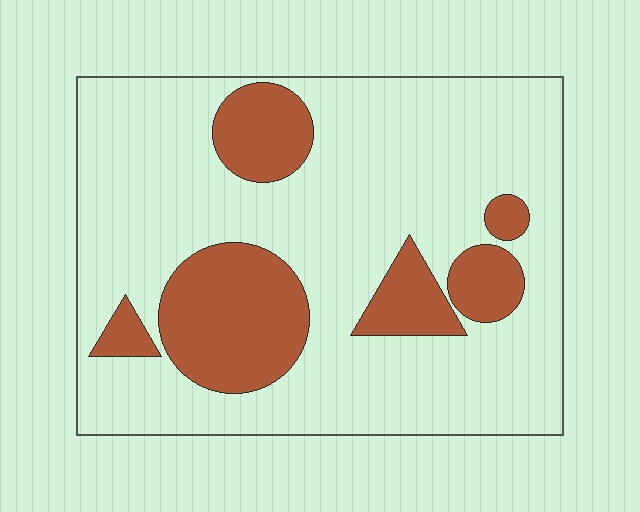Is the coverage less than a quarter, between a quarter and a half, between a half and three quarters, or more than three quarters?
Less than a quarter.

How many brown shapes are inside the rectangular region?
6.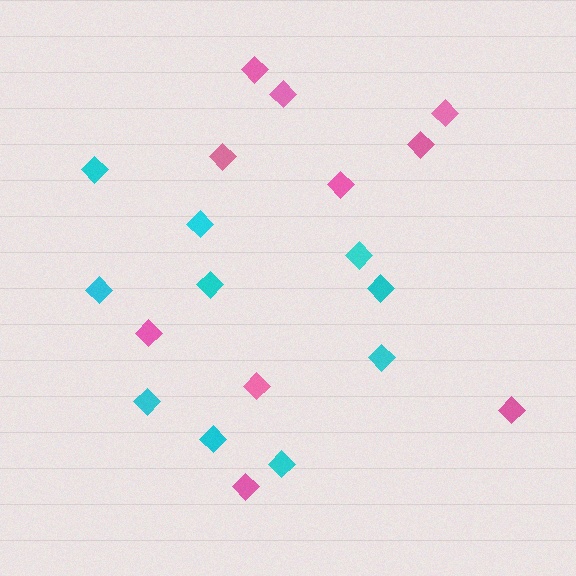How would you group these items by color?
There are 2 groups: one group of cyan diamonds (10) and one group of pink diamonds (10).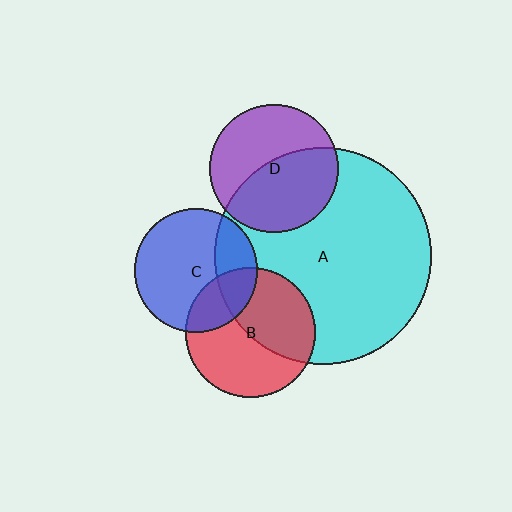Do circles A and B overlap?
Yes.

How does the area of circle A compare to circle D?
Approximately 2.9 times.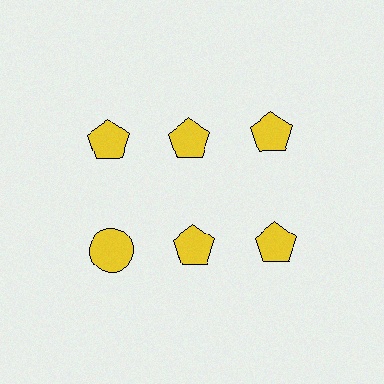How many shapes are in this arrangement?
There are 6 shapes arranged in a grid pattern.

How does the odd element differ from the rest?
It has a different shape: circle instead of pentagon.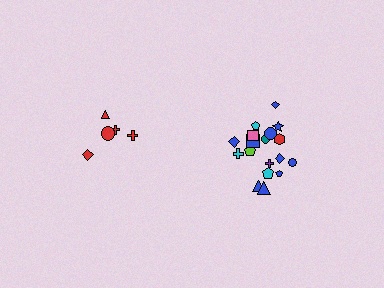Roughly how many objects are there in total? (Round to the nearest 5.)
Roughly 25 objects in total.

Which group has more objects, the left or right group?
The right group.